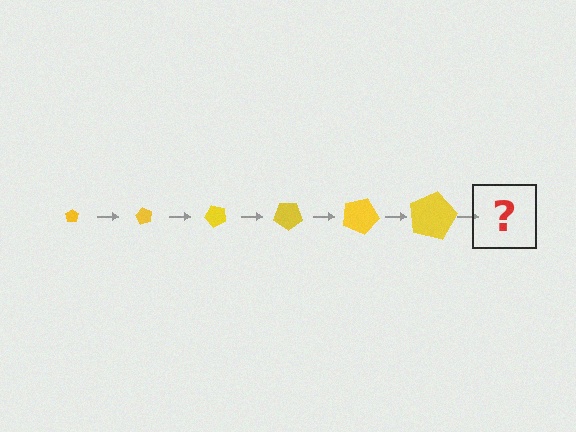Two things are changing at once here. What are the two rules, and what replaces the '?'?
The two rules are that the pentagon grows larger each step and it rotates 60 degrees each step. The '?' should be a pentagon, larger than the previous one and rotated 360 degrees from the start.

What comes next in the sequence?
The next element should be a pentagon, larger than the previous one and rotated 360 degrees from the start.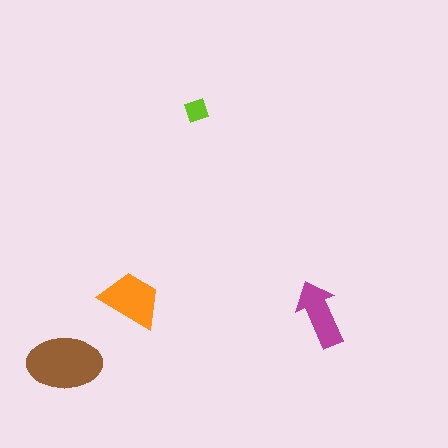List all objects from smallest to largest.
The lime diamond, the magenta arrow, the orange trapezoid, the brown ellipse.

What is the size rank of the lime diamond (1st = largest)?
4th.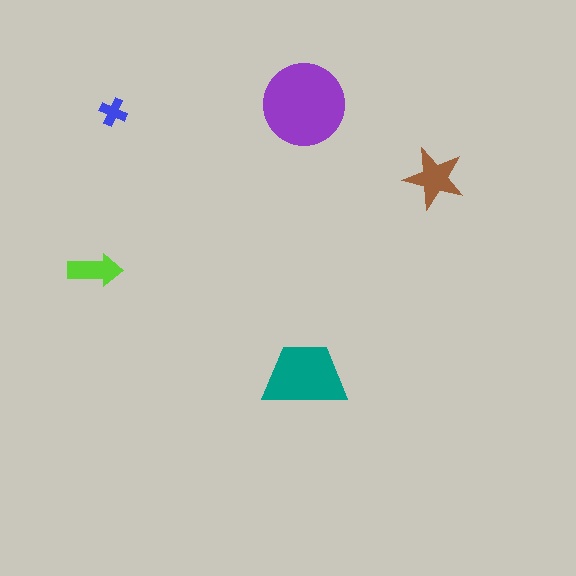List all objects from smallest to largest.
The blue cross, the lime arrow, the brown star, the teal trapezoid, the purple circle.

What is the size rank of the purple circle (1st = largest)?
1st.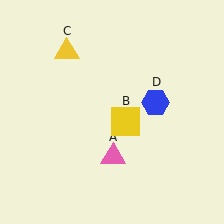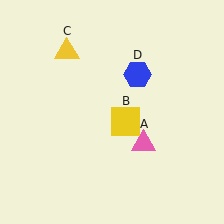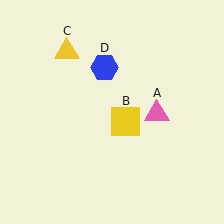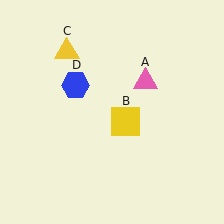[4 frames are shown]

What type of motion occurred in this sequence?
The pink triangle (object A), blue hexagon (object D) rotated counterclockwise around the center of the scene.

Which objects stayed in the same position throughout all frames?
Yellow square (object B) and yellow triangle (object C) remained stationary.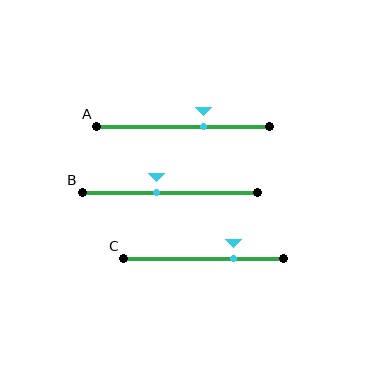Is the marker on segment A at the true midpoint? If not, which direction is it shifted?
No, the marker on segment A is shifted to the right by about 12% of the segment length.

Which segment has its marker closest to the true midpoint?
Segment B has its marker closest to the true midpoint.